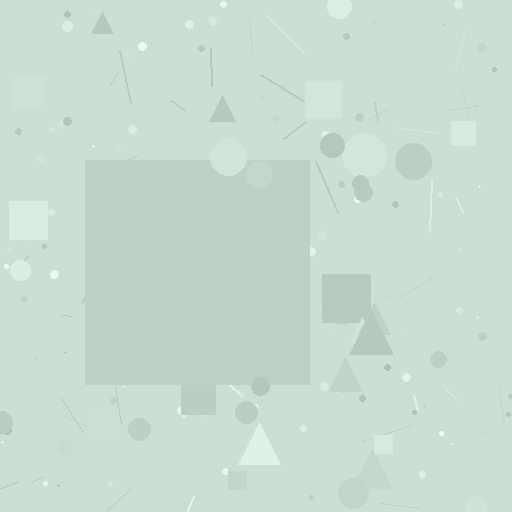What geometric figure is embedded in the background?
A square is embedded in the background.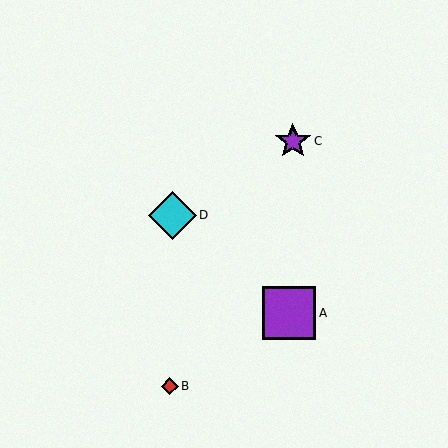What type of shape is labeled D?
Shape D is a cyan diamond.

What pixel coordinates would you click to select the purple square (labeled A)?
Click at (289, 313) to select the purple square A.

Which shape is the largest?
The purple square (labeled A) is the largest.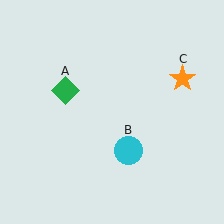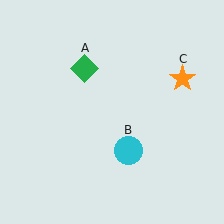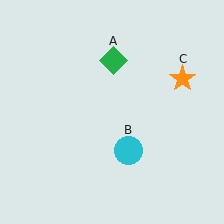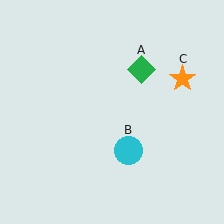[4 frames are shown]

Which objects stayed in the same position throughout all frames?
Cyan circle (object B) and orange star (object C) remained stationary.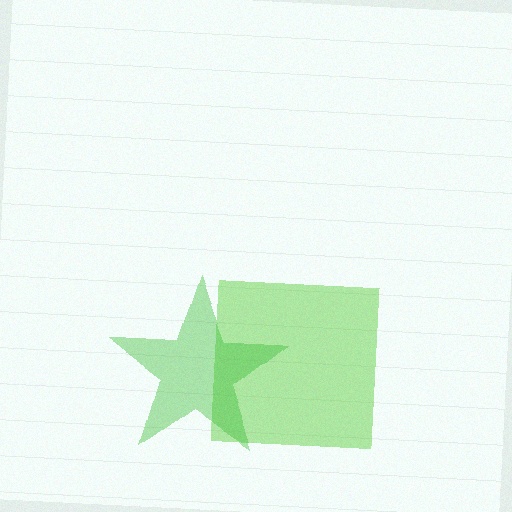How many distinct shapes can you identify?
There are 2 distinct shapes: a lime square, a green star.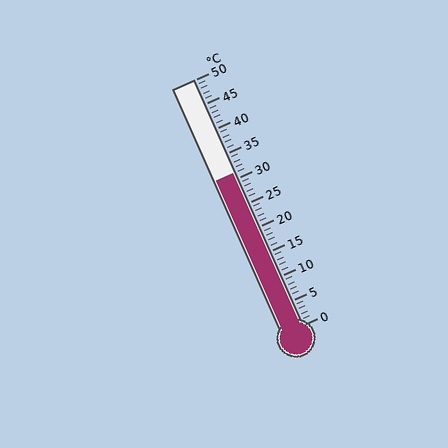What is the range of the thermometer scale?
The thermometer scale ranges from 0°C to 50°C.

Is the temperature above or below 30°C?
The temperature is above 30°C.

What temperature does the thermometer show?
The thermometer shows approximately 31°C.